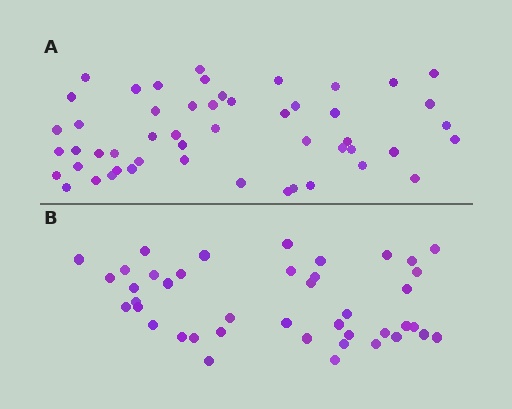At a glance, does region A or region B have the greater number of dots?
Region A (the top region) has more dots.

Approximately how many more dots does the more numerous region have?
Region A has roughly 8 or so more dots than region B.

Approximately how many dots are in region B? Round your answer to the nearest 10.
About 40 dots. (The exact count is 42, which rounds to 40.)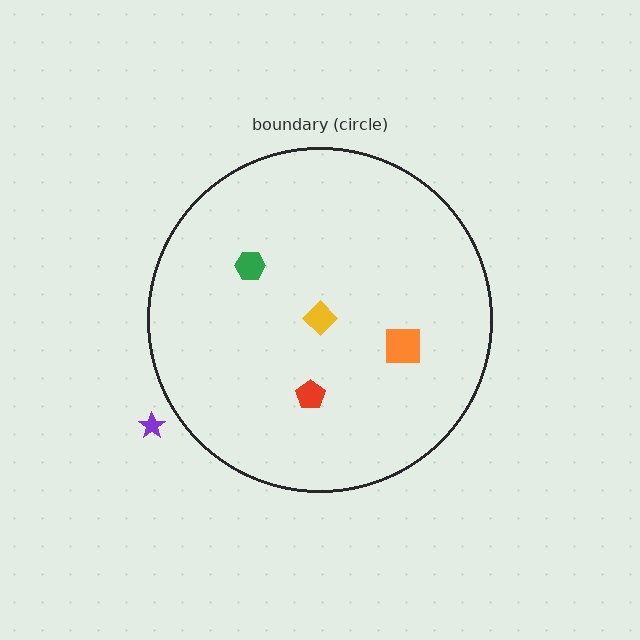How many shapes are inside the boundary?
4 inside, 1 outside.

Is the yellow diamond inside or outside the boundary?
Inside.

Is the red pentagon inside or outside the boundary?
Inside.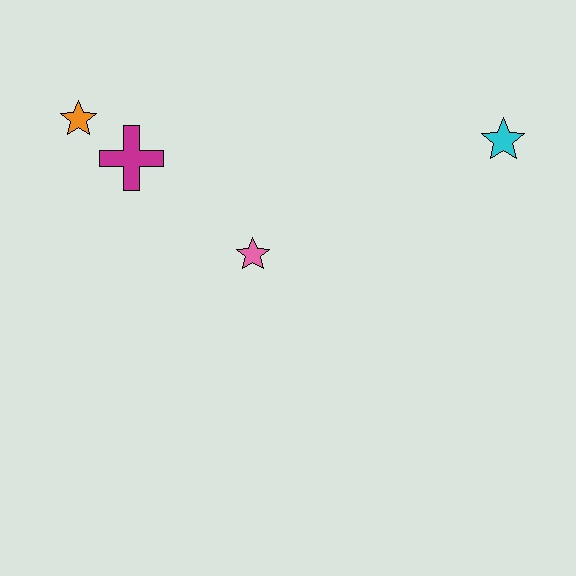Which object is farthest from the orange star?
The cyan star is farthest from the orange star.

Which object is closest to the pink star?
The magenta cross is closest to the pink star.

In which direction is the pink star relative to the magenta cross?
The pink star is to the right of the magenta cross.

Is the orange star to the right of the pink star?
No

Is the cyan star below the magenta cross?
No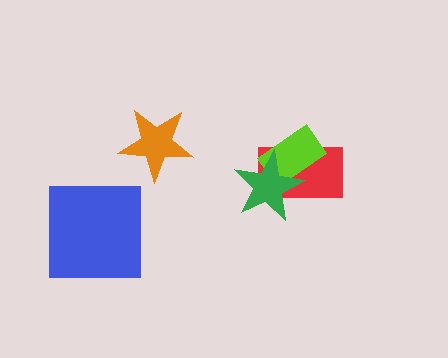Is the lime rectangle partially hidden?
Yes, it is partially covered by another shape.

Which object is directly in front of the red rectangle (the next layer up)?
The lime rectangle is directly in front of the red rectangle.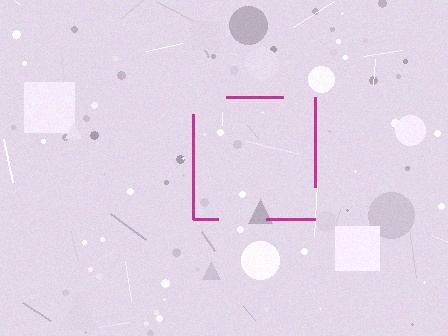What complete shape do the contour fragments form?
The contour fragments form a square.